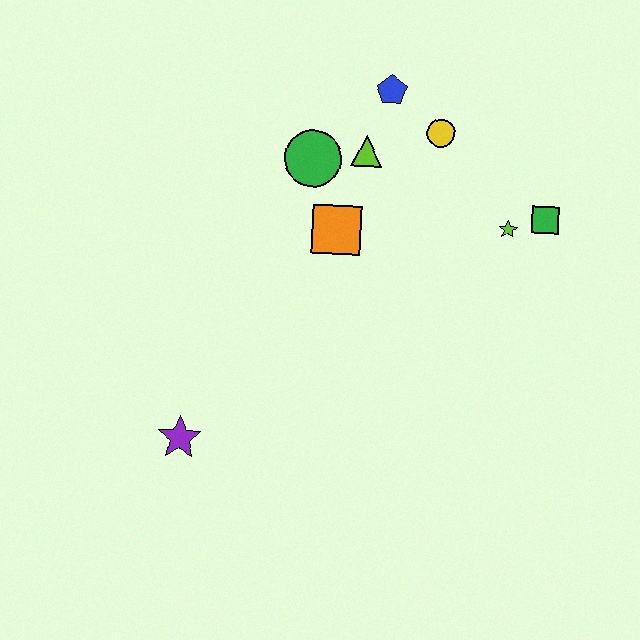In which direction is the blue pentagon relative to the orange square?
The blue pentagon is above the orange square.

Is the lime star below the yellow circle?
Yes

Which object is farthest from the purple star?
The green square is farthest from the purple star.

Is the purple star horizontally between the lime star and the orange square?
No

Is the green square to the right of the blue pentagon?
Yes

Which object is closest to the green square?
The lime star is closest to the green square.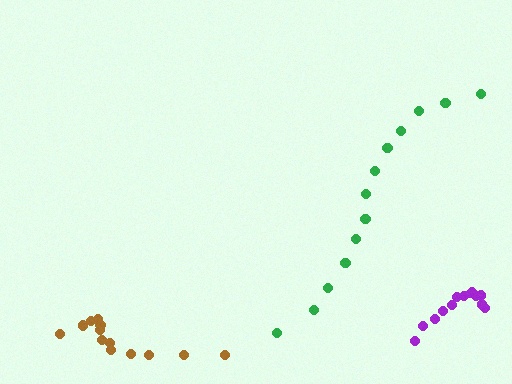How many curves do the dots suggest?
There are 3 distinct paths.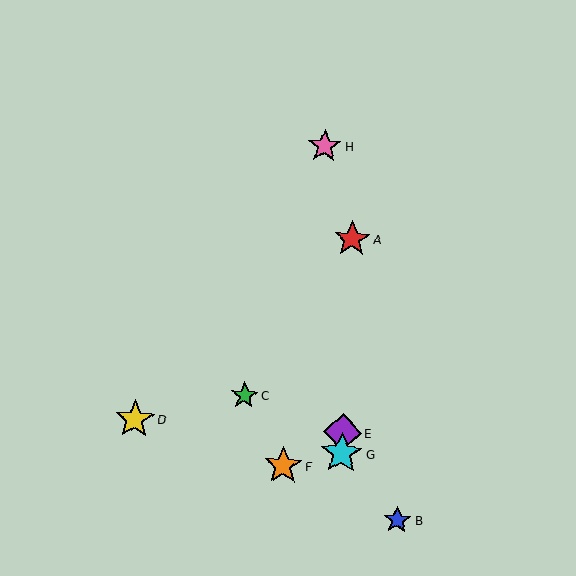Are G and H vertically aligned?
No, G is at x≈342 and H is at x≈325.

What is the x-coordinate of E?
Object E is at x≈343.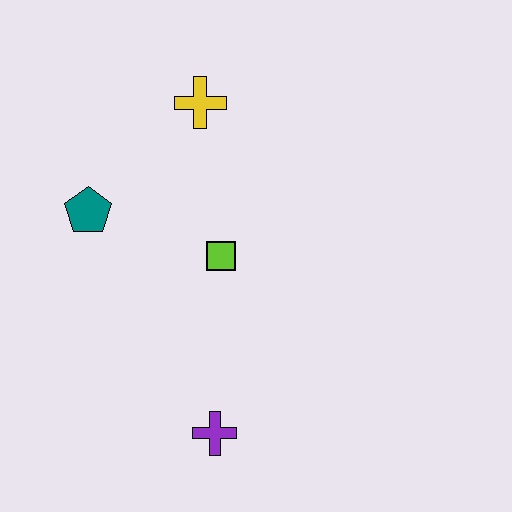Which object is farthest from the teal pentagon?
The purple cross is farthest from the teal pentagon.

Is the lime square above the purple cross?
Yes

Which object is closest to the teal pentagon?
The lime square is closest to the teal pentagon.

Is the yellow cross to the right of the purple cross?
No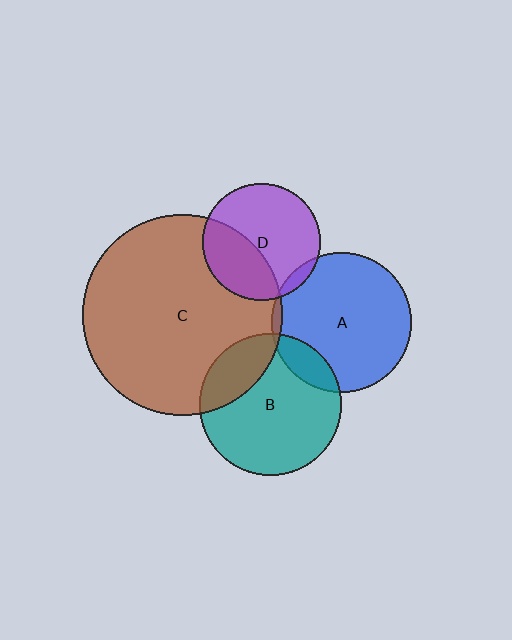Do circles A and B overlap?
Yes.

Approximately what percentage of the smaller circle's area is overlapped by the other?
Approximately 15%.